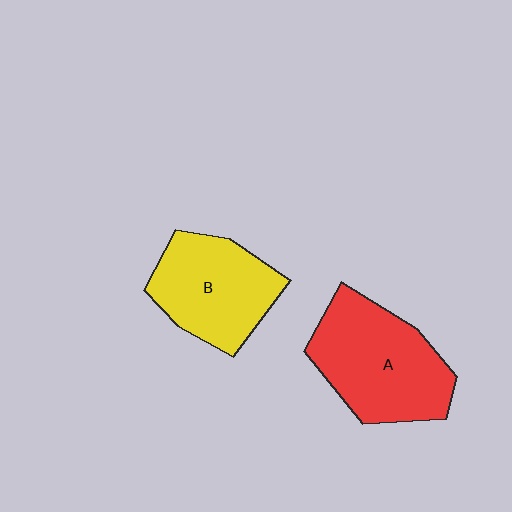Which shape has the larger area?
Shape A (red).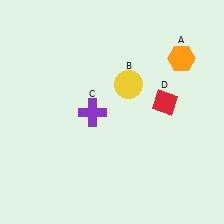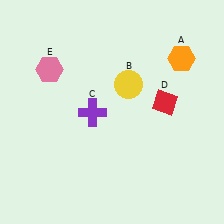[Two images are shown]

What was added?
A pink hexagon (E) was added in Image 2.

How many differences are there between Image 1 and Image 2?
There is 1 difference between the two images.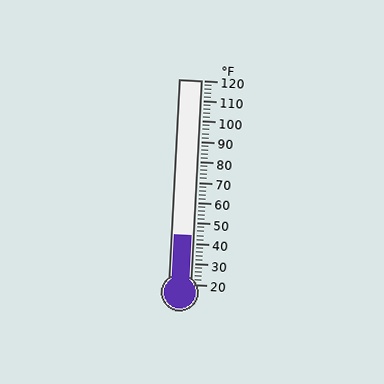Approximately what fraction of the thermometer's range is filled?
The thermometer is filled to approximately 25% of its range.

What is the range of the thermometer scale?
The thermometer scale ranges from 20°F to 120°F.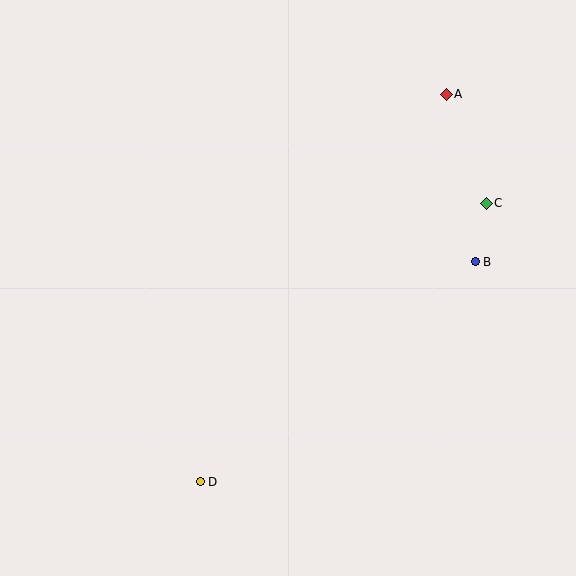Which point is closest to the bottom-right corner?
Point B is closest to the bottom-right corner.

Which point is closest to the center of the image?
Point B at (475, 262) is closest to the center.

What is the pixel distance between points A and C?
The distance between A and C is 116 pixels.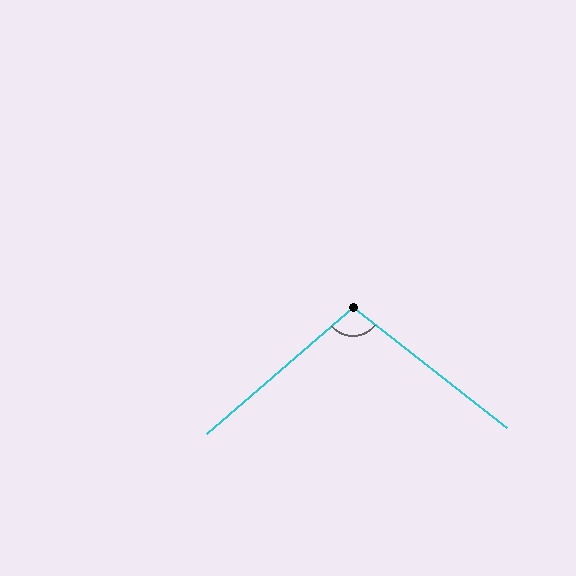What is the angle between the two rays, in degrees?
Approximately 101 degrees.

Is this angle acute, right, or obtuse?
It is obtuse.